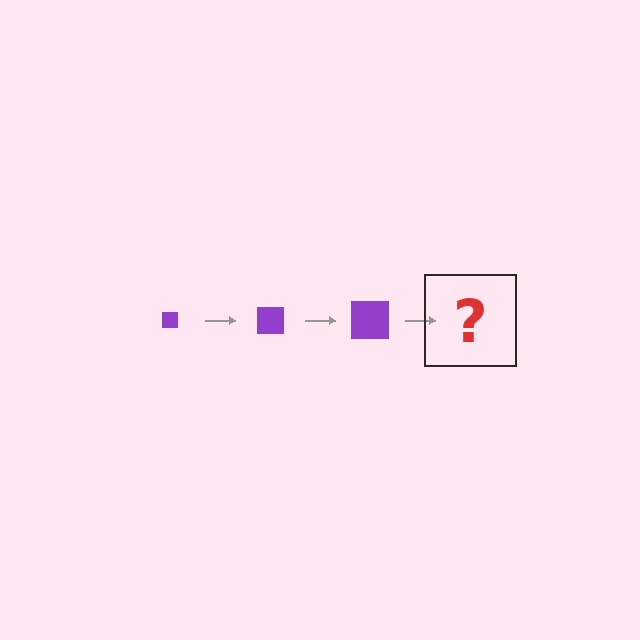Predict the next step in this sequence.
The next step is a purple square, larger than the previous one.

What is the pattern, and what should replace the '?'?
The pattern is that the square gets progressively larger each step. The '?' should be a purple square, larger than the previous one.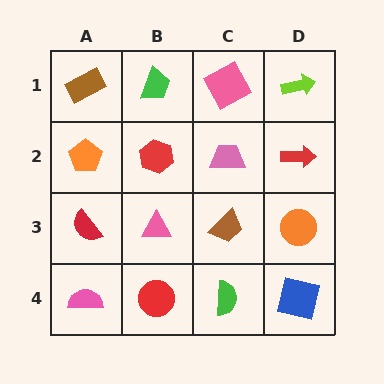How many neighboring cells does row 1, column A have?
2.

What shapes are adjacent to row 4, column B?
A pink triangle (row 3, column B), a pink semicircle (row 4, column A), a green semicircle (row 4, column C).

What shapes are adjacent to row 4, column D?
An orange circle (row 3, column D), a green semicircle (row 4, column C).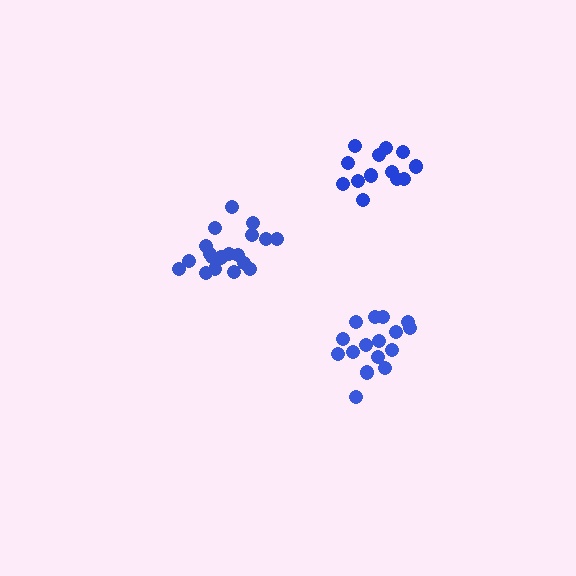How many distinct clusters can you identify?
There are 3 distinct clusters.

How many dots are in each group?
Group 1: 19 dots, Group 2: 16 dots, Group 3: 13 dots (48 total).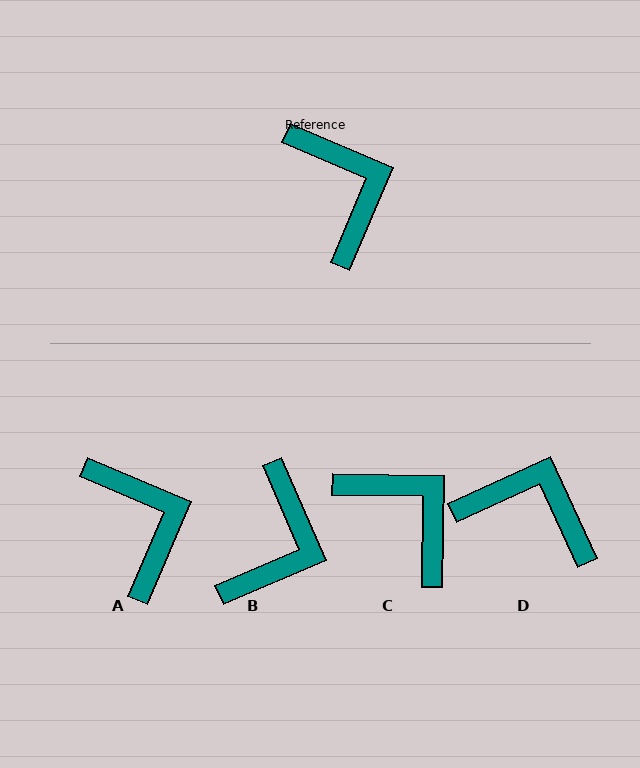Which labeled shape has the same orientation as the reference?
A.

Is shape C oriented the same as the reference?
No, it is off by about 22 degrees.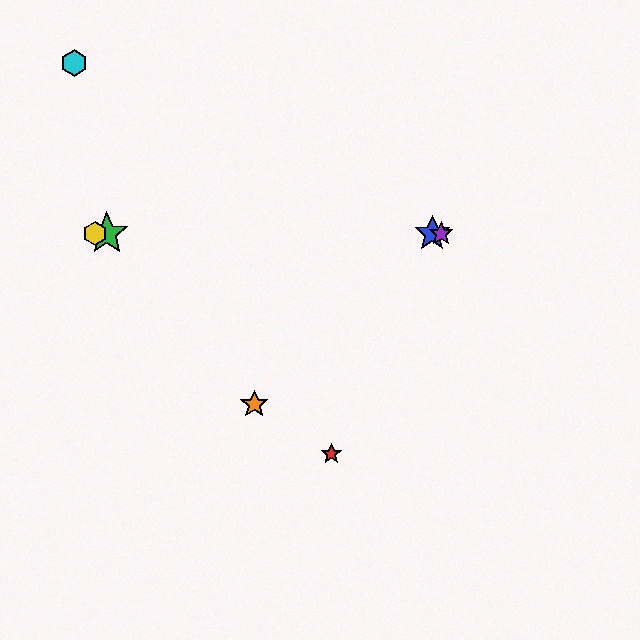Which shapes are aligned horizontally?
The blue star, the green star, the yellow hexagon, the purple star are aligned horizontally.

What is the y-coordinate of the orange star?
The orange star is at y≈404.